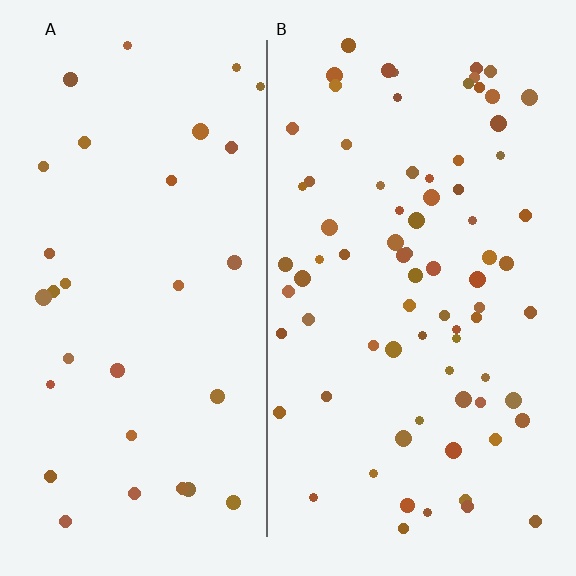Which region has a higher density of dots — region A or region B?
B (the right).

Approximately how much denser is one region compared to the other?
Approximately 2.4× — region B over region A.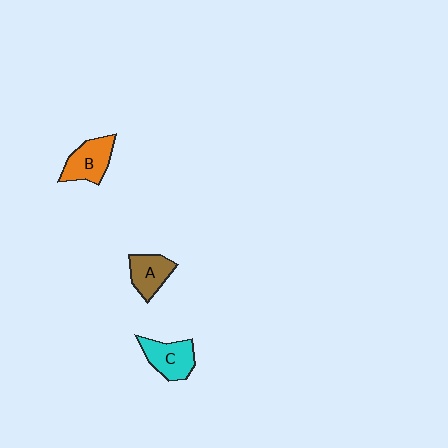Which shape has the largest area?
Shape C (cyan).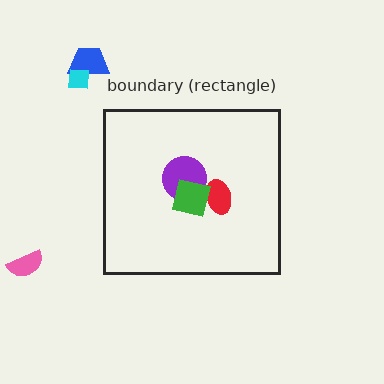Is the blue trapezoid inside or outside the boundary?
Outside.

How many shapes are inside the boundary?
3 inside, 3 outside.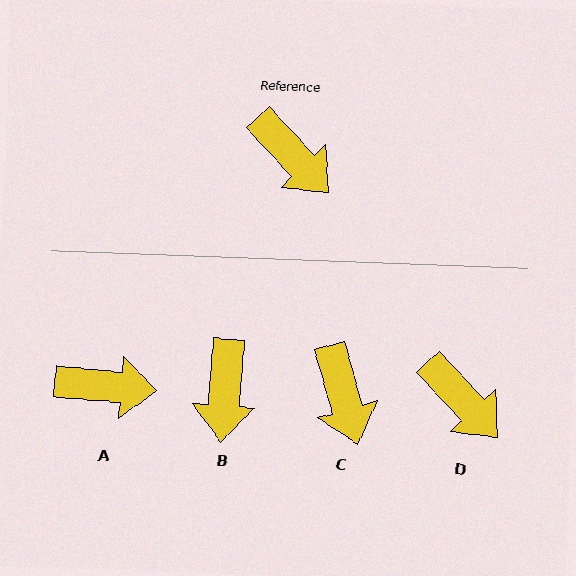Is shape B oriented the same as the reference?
No, it is off by about 47 degrees.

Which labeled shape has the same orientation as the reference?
D.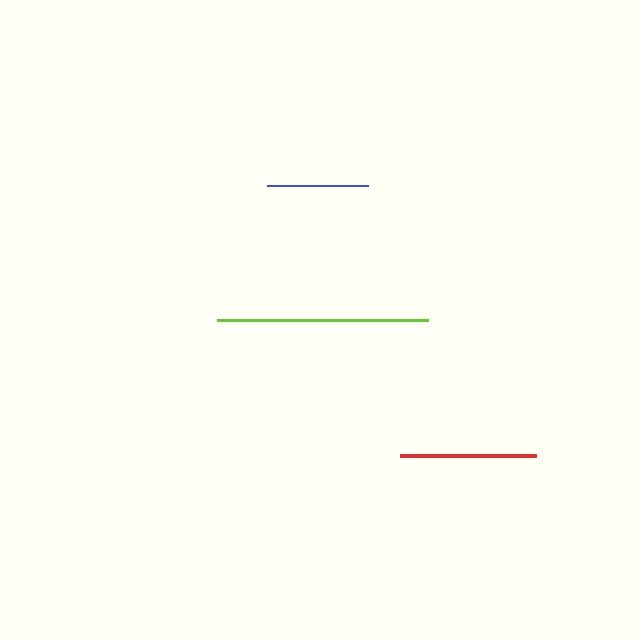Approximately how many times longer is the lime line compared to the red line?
The lime line is approximately 1.5 times the length of the red line.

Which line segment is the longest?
The lime line is the longest at approximately 211 pixels.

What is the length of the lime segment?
The lime segment is approximately 211 pixels long.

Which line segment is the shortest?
The blue line is the shortest at approximately 100 pixels.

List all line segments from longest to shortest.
From longest to shortest: lime, red, blue.